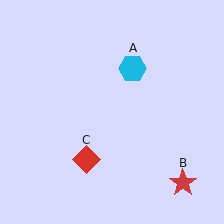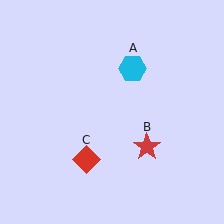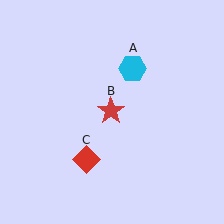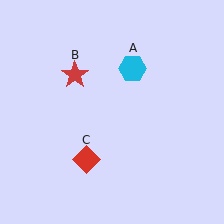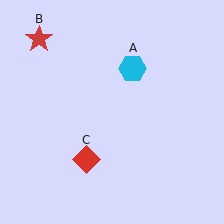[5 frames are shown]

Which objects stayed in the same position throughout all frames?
Cyan hexagon (object A) and red diamond (object C) remained stationary.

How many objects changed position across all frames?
1 object changed position: red star (object B).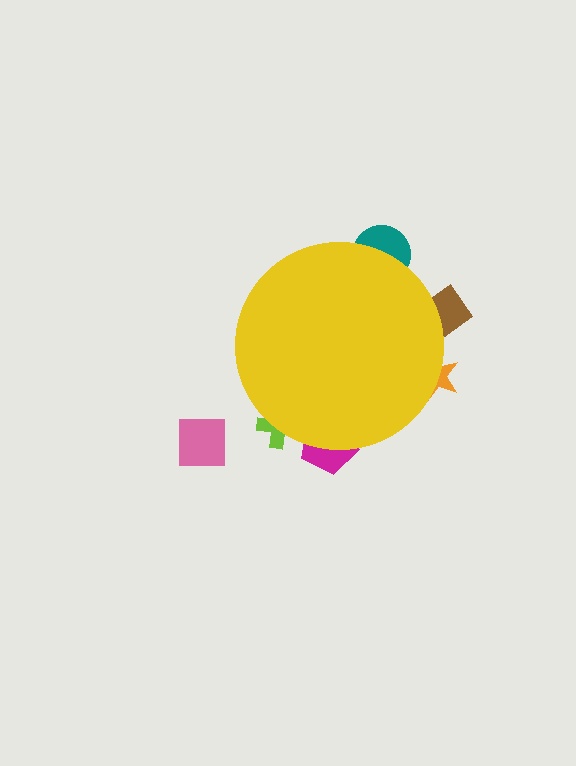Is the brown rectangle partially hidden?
Yes, the brown rectangle is partially hidden behind the yellow circle.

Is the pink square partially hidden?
No, the pink square is fully visible.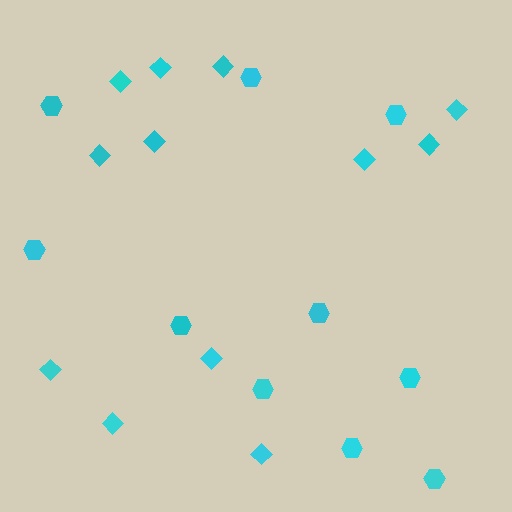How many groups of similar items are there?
There are 2 groups: one group of hexagons (10) and one group of diamonds (12).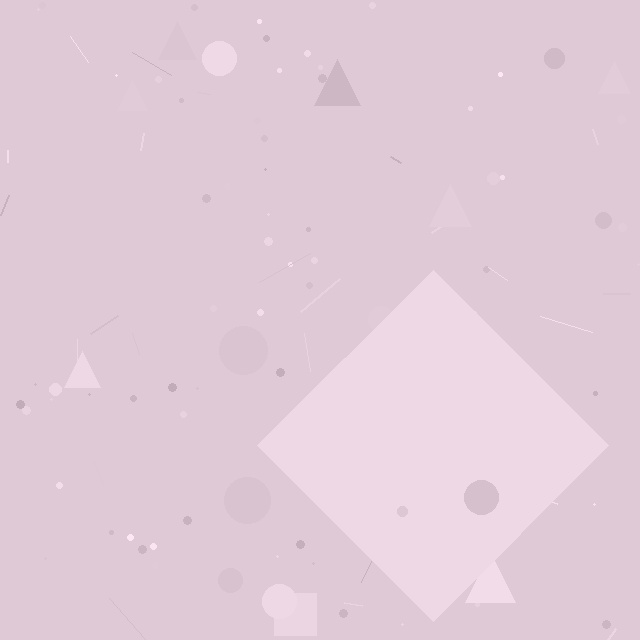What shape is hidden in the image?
A diamond is hidden in the image.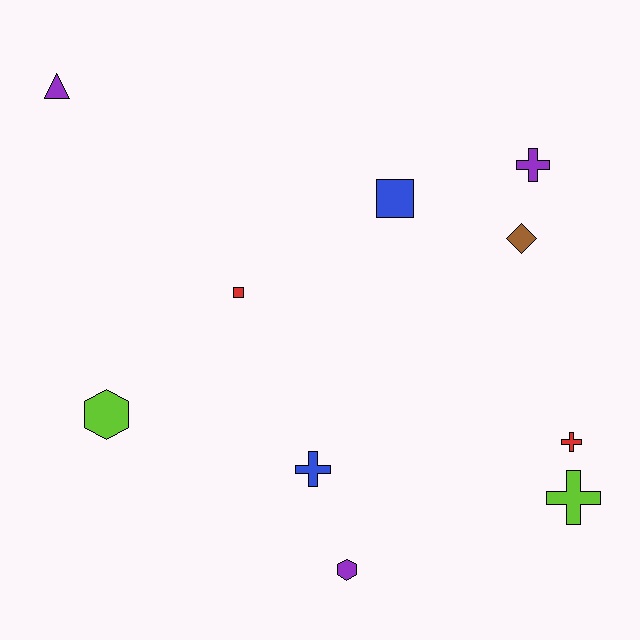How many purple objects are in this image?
There are 3 purple objects.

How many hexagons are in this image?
There are 2 hexagons.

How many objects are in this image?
There are 10 objects.